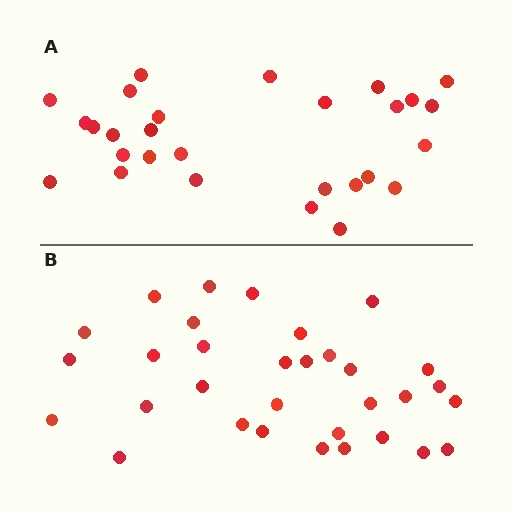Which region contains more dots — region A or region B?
Region B (the bottom region) has more dots.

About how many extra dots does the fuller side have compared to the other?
Region B has about 4 more dots than region A.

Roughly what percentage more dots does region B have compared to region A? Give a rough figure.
About 15% more.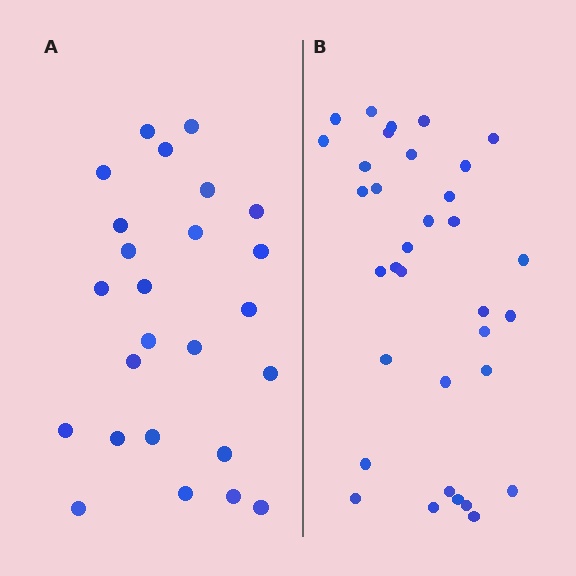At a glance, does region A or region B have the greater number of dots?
Region B (the right region) has more dots.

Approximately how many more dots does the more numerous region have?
Region B has roughly 8 or so more dots than region A.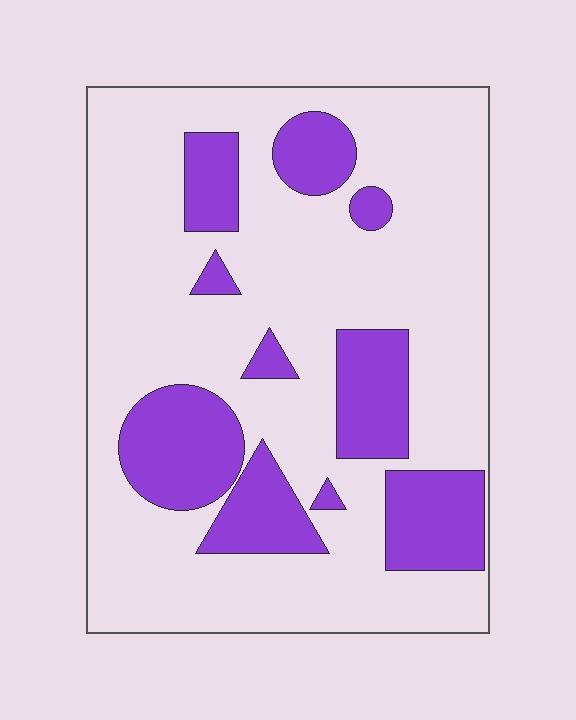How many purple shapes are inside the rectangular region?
10.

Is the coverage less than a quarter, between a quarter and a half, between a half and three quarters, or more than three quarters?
Between a quarter and a half.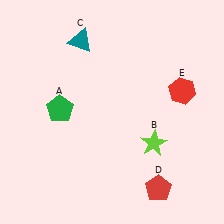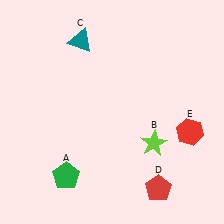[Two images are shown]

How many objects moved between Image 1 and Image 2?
2 objects moved between the two images.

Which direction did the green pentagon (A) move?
The green pentagon (A) moved down.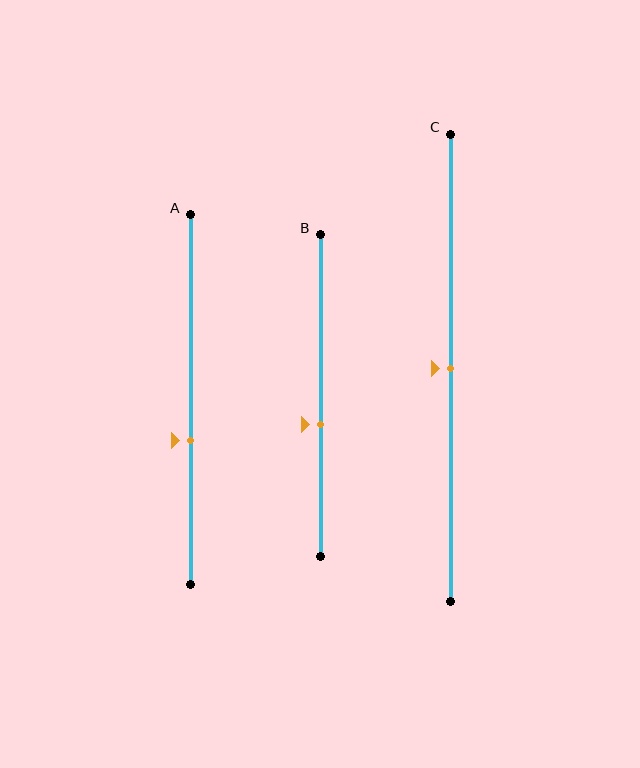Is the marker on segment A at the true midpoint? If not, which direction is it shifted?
No, the marker on segment A is shifted downward by about 11% of the segment length.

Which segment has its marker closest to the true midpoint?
Segment C has its marker closest to the true midpoint.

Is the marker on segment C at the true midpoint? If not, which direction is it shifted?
Yes, the marker on segment C is at the true midpoint.